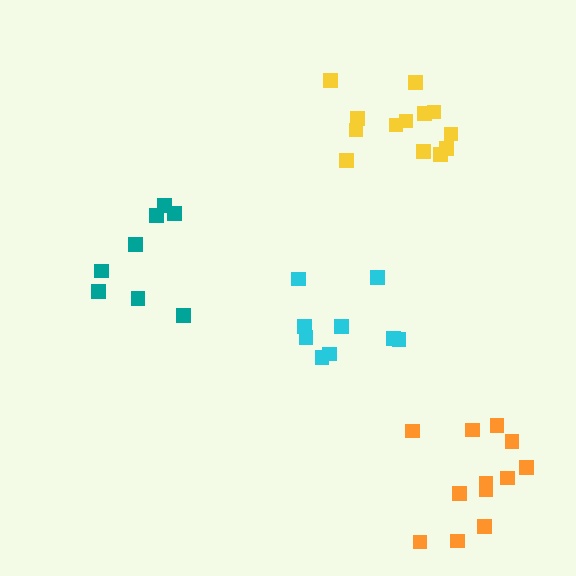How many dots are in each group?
Group 1: 13 dots, Group 2: 8 dots, Group 3: 9 dots, Group 4: 12 dots (42 total).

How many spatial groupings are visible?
There are 4 spatial groupings.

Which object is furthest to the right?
The orange cluster is rightmost.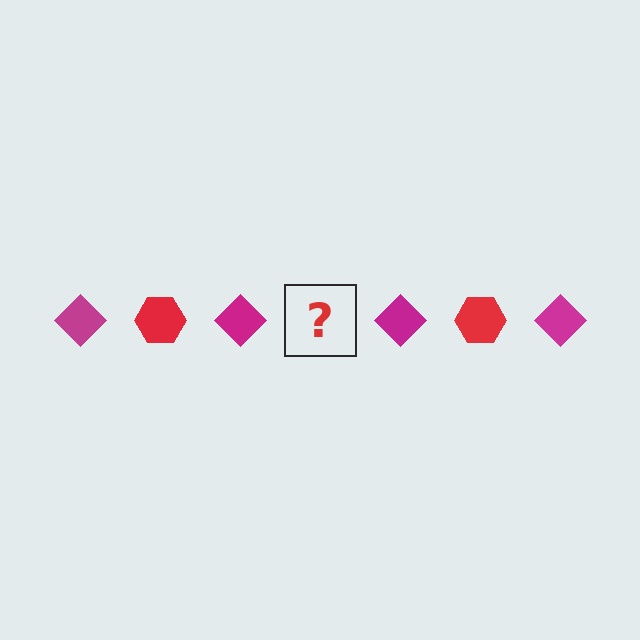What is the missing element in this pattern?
The missing element is a red hexagon.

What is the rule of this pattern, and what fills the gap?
The rule is that the pattern alternates between magenta diamond and red hexagon. The gap should be filled with a red hexagon.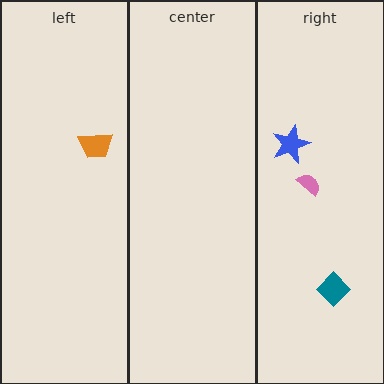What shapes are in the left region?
The orange trapezoid.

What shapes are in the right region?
The pink semicircle, the blue star, the teal diamond.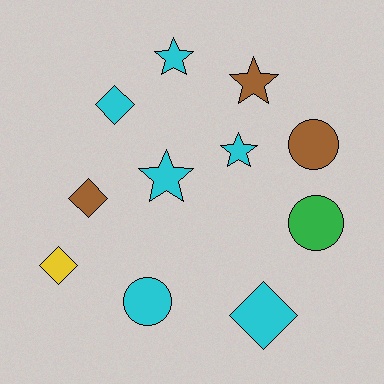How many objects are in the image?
There are 11 objects.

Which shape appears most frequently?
Diamond, with 4 objects.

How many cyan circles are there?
There is 1 cyan circle.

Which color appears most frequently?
Cyan, with 6 objects.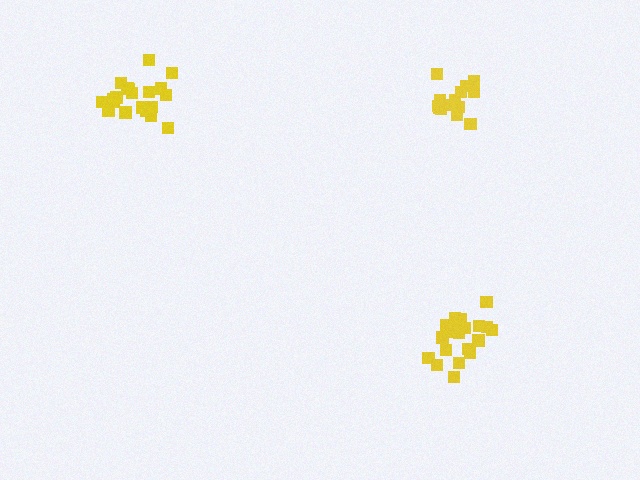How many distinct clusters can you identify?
There are 3 distinct clusters.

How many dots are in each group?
Group 1: 20 dots, Group 2: 15 dots, Group 3: 21 dots (56 total).